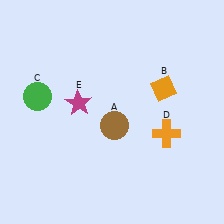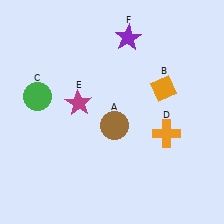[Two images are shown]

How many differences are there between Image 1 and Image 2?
There is 1 difference between the two images.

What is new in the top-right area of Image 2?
A purple star (F) was added in the top-right area of Image 2.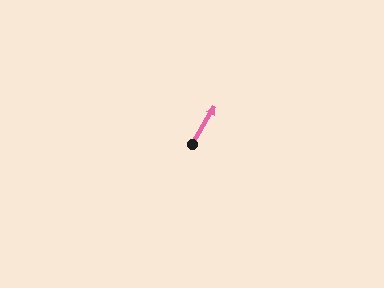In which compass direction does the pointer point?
Northeast.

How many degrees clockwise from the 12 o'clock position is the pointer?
Approximately 31 degrees.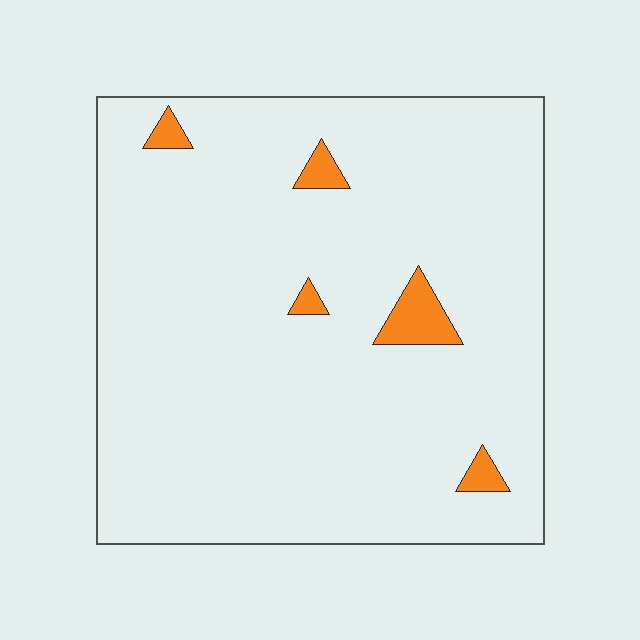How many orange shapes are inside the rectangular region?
5.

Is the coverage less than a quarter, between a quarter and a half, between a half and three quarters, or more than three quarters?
Less than a quarter.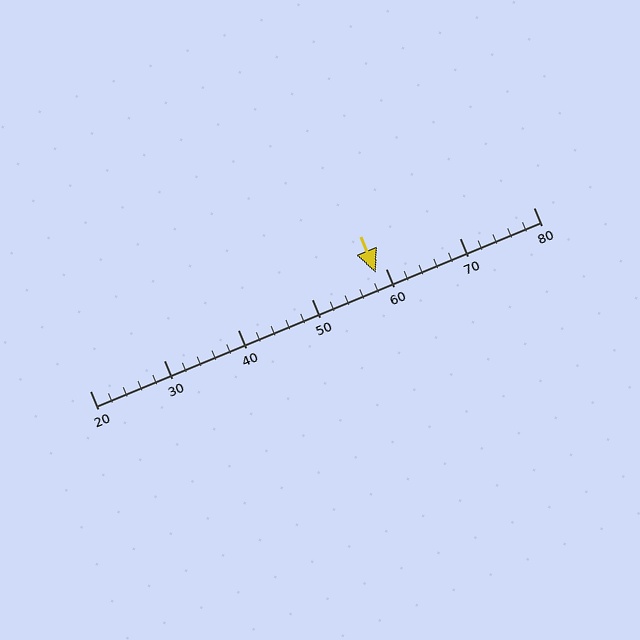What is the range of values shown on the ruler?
The ruler shows values from 20 to 80.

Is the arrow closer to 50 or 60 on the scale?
The arrow is closer to 60.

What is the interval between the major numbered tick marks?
The major tick marks are spaced 10 units apart.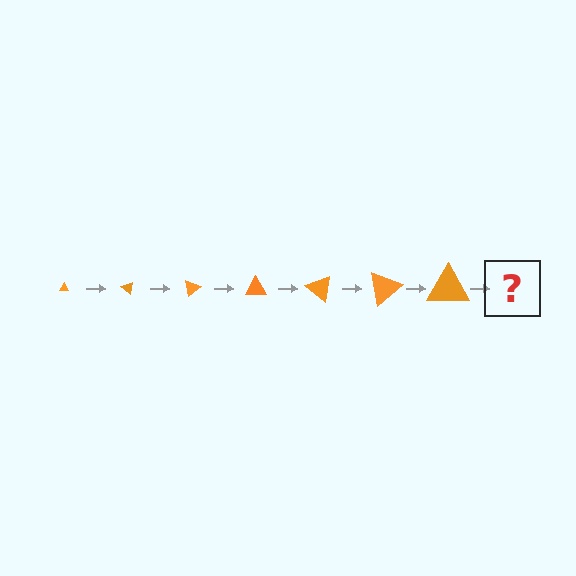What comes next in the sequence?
The next element should be a triangle, larger than the previous one and rotated 280 degrees from the start.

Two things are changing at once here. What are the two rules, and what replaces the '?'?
The two rules are that the triangle grows larger each step and it rotates 40 degrees each step. The '?' should be a triangle, larger than the previous one and rotated 280 degrees from the start.